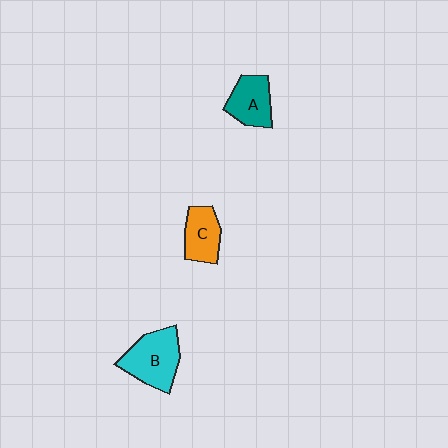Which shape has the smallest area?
Shape C (orange).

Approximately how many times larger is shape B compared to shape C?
Approximately 1.5 times.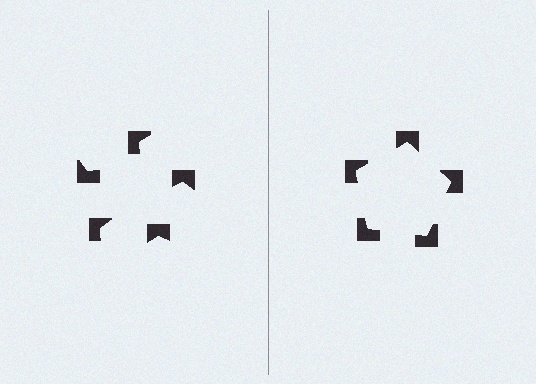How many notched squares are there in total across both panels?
10 — 5 on each side.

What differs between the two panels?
The notched squares are positioned identically on both sides; only the wedge orientations differ. On the right they align to a pentagon; on the left they are misaligned.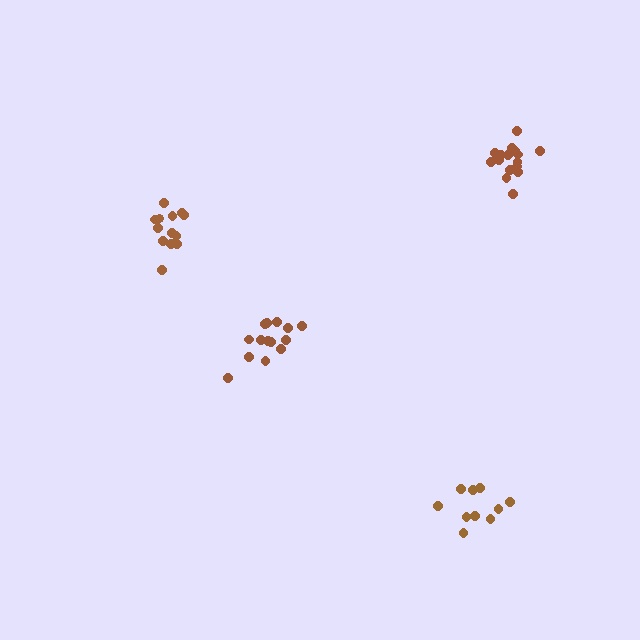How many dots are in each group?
Group 1: 14 dots, Group 2: 16 dots, Group 3: 14 dots, Group 4: 10 dots (54 total).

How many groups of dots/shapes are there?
There are 4 groups.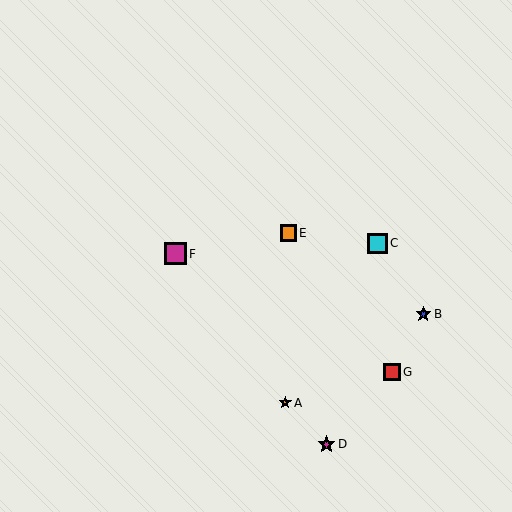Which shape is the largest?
The magenta square (labeled F) is the largest.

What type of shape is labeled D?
Shape D is a magenta star.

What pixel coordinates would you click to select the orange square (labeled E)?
Click at (288, 233) to select the orange square E.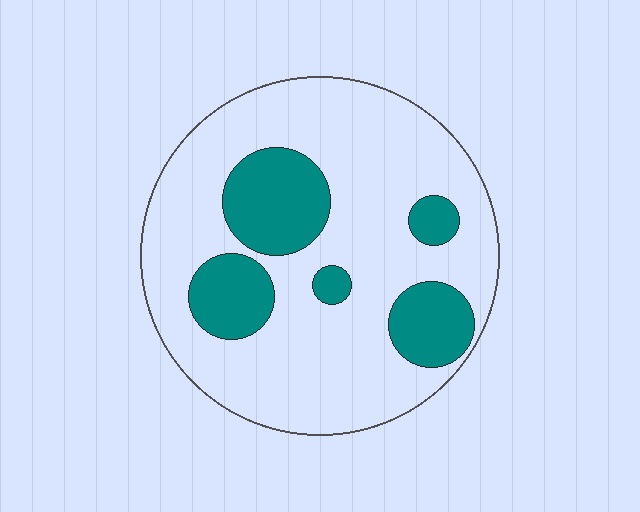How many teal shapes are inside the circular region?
5.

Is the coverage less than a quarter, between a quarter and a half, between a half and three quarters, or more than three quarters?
Less than a quarter.